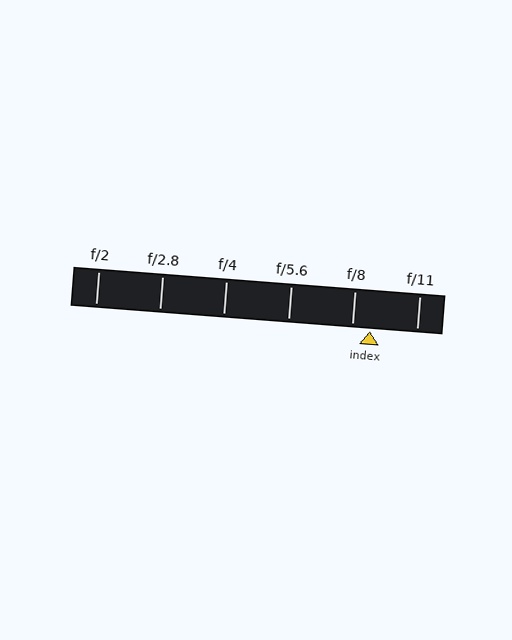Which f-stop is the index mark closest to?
The index mark is closest to f/8.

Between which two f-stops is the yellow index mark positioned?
The index mark is between f/8 and f/11.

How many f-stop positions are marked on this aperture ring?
There are 6 f-stop positions marked.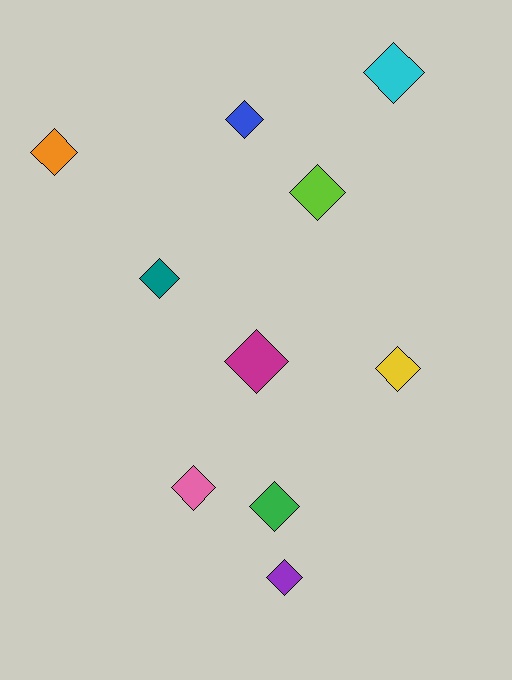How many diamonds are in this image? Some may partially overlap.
There are 10 diamonds.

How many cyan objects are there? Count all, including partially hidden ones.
There is 1 cyan object.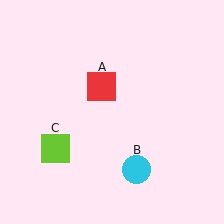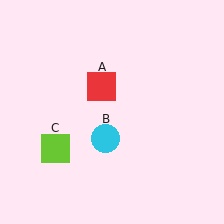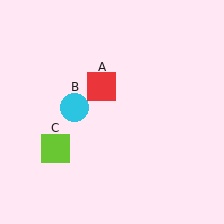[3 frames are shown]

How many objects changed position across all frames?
1 object changed position: cyan circle (object B).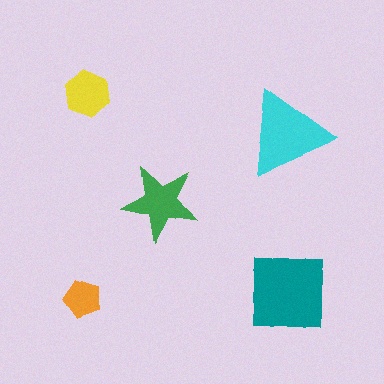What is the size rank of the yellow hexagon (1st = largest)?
4th.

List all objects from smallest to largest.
The orange pentagon, the yellow hexagon, the green star, the cyan triangle, the teal square.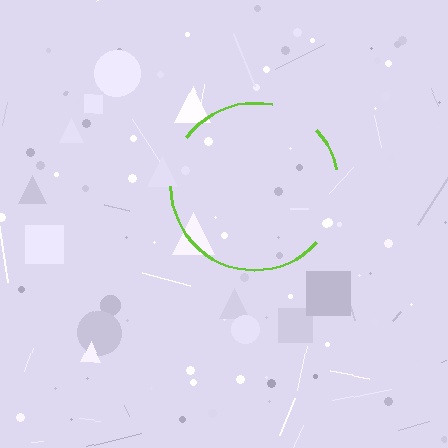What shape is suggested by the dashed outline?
The dashed outline suggests a circle.